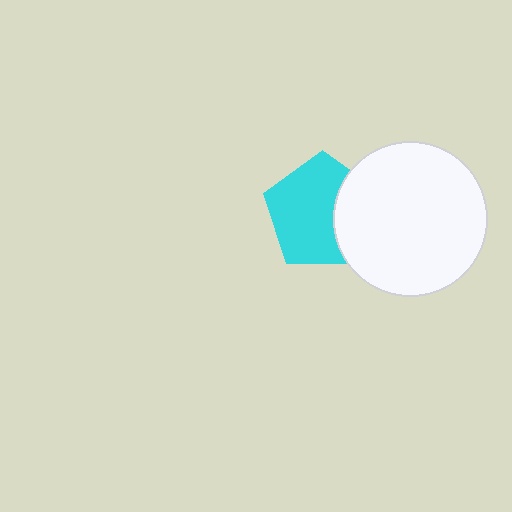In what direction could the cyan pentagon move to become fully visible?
The cyan pentagon could move left. That would shift it out from behind the white circle entirely.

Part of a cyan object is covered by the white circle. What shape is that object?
It is a pentagon.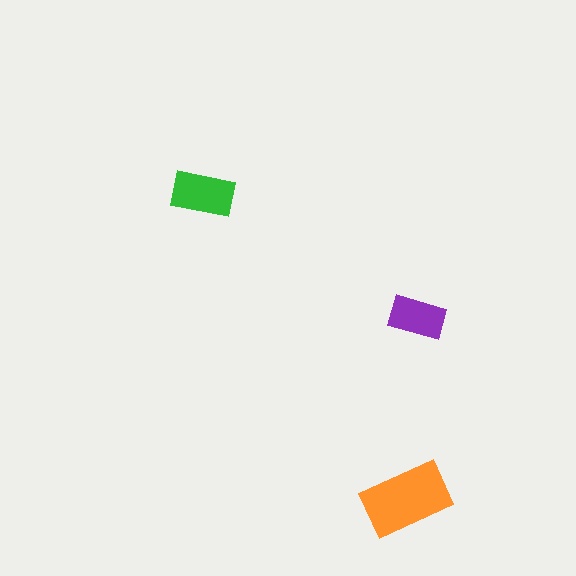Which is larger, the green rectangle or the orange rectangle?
The orange one.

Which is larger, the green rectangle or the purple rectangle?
The green one.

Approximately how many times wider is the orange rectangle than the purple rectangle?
About 1.5 times wider.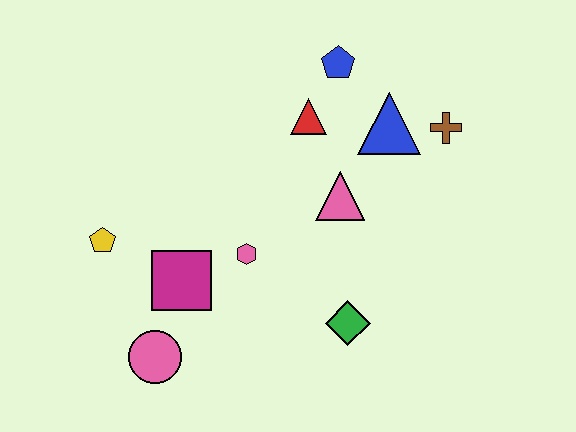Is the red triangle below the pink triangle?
No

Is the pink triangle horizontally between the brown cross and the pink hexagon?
Yes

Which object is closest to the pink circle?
The magenta square is closest to the pink circle.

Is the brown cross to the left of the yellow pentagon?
No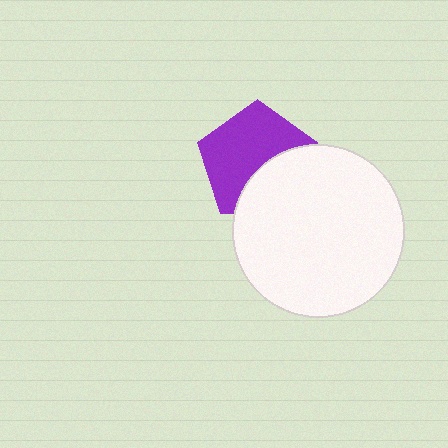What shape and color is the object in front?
The object in front is a white circle.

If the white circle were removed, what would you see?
You would see the complete purple pentagon.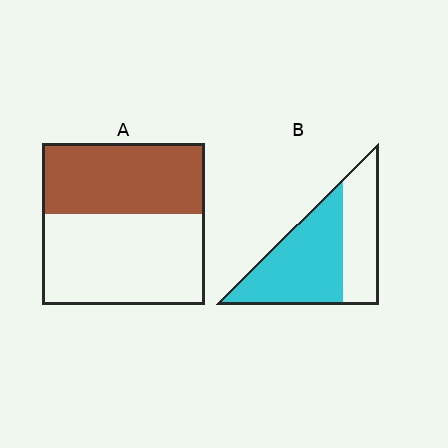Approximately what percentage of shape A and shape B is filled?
A is approximately 45% and B is approximately 60%.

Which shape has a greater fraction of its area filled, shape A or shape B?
Shape B.